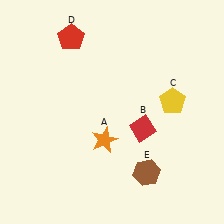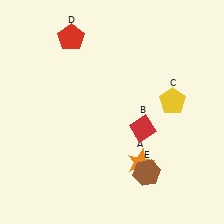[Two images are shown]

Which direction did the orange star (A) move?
The orange star (A) moved right.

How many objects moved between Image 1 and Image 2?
1 object moved between the two images.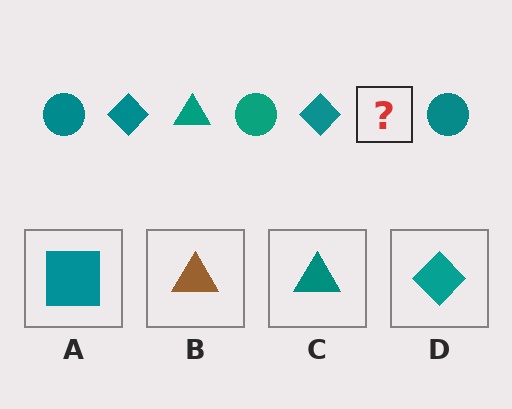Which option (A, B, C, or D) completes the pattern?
C.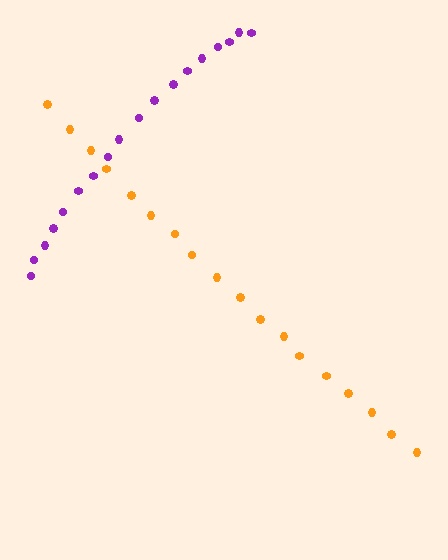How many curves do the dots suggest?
There are 2 distinct paths.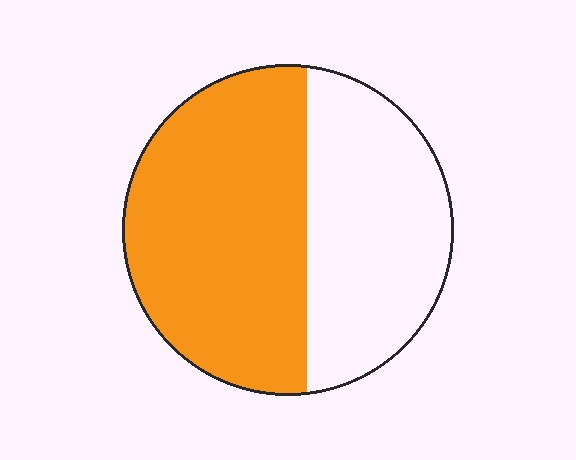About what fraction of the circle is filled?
About three fifths (3/5).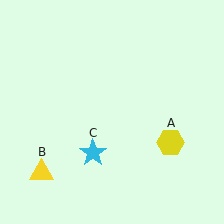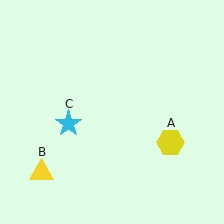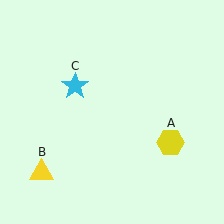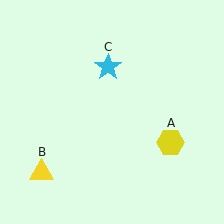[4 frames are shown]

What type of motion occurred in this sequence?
The cyan star (object C) rotated clockwise around the center of the scene.